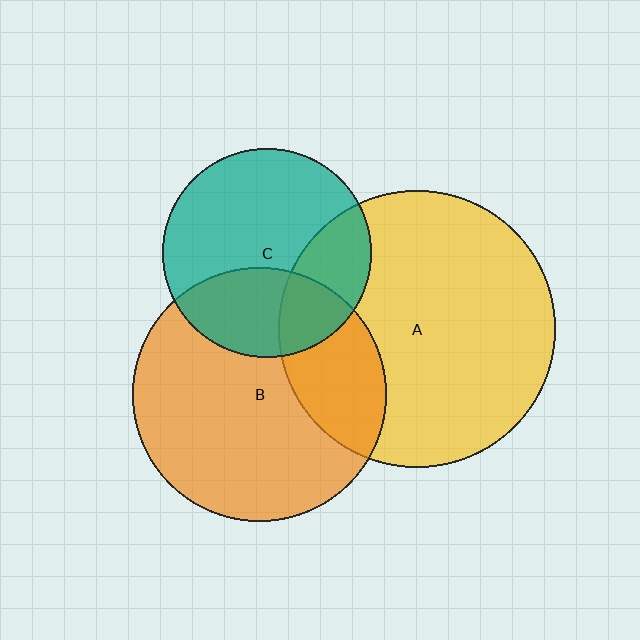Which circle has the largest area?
Circle A (yellow).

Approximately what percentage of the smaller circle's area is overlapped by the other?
Approximately 35%.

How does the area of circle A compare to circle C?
Approximately 1.8 times.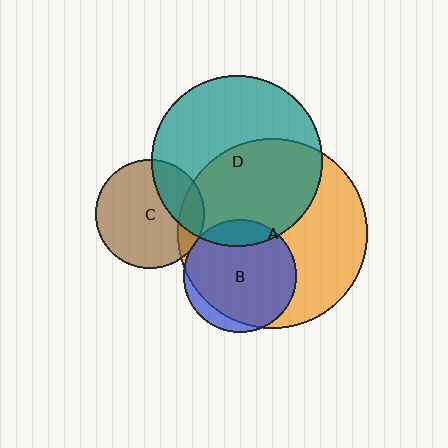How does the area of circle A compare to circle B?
Approximately 2.8 times.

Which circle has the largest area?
Circle A (orange).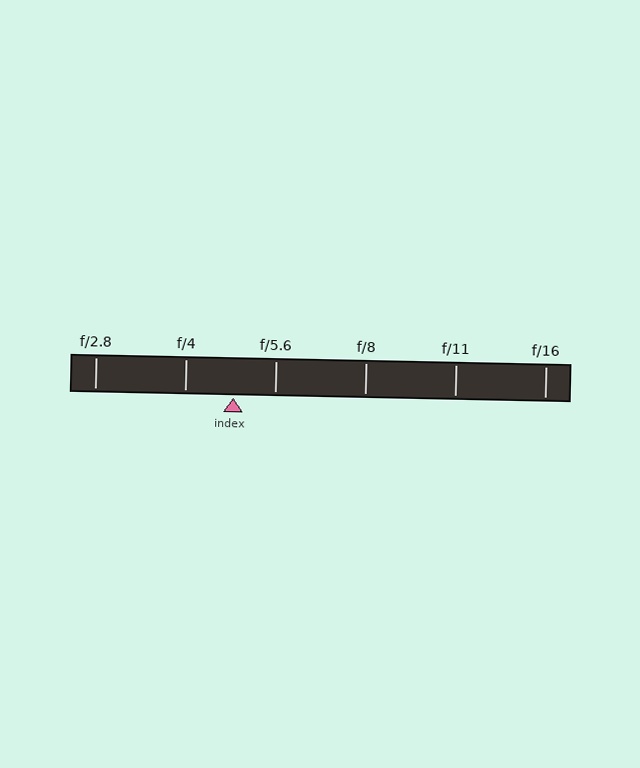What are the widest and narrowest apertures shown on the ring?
The widest aperture shown is f/2.8 and the narrowest is f/16.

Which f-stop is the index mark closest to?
The index mark is closest to f/5.6.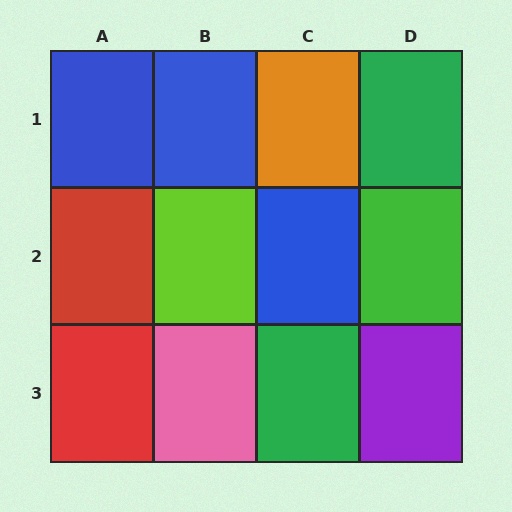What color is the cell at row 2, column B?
Lime.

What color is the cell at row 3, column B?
Pink.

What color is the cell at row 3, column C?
Green.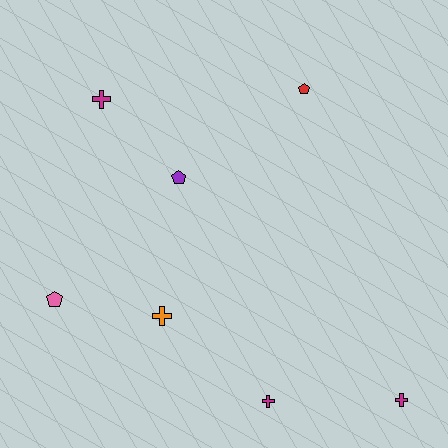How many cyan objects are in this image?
There are no cyan objects.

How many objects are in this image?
There are 7 objects.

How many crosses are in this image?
There are 4 crosses.